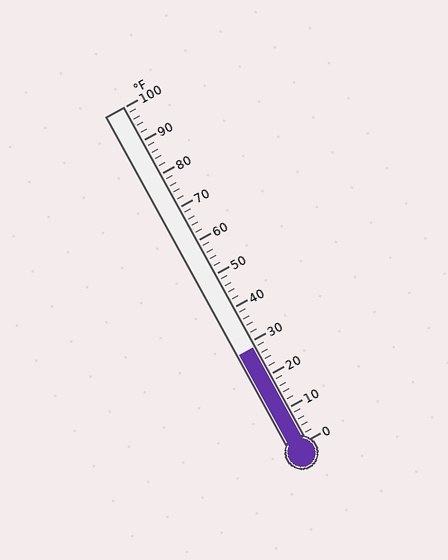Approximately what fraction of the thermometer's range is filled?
The thermometer is filled to approximately 30% of its range.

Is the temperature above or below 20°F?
The temperature is above 20°F.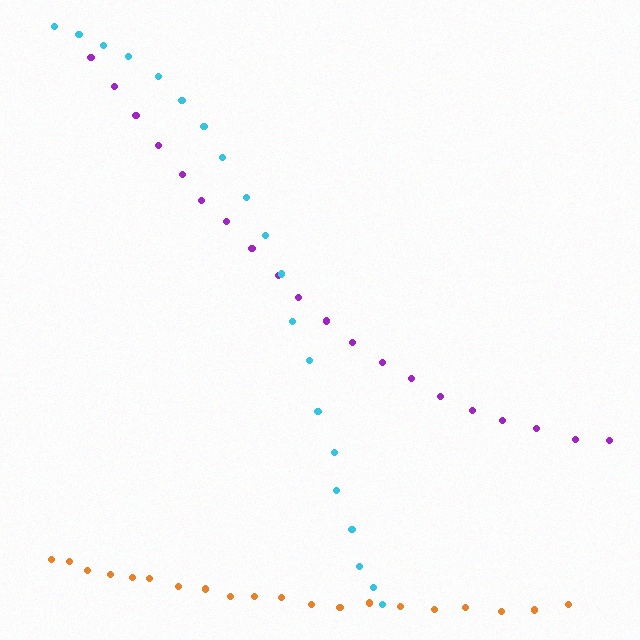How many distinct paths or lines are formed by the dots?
There are 3 distinct paths.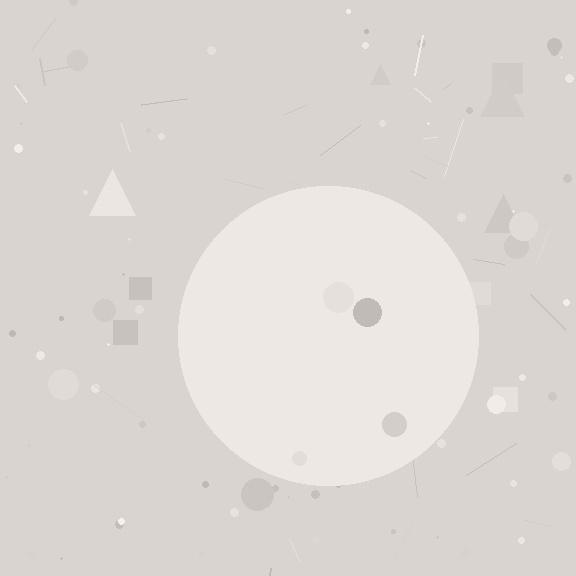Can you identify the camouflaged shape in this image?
The camouflaged shape is a circle.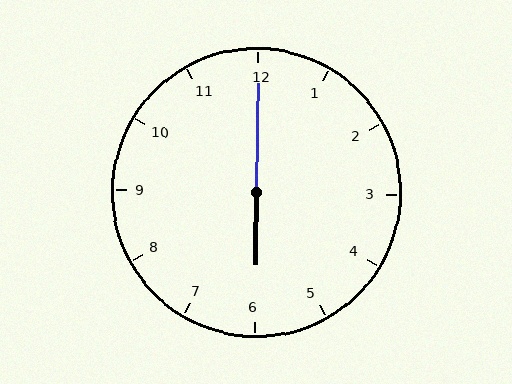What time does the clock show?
6:00.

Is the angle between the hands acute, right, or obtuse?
It is obtuse.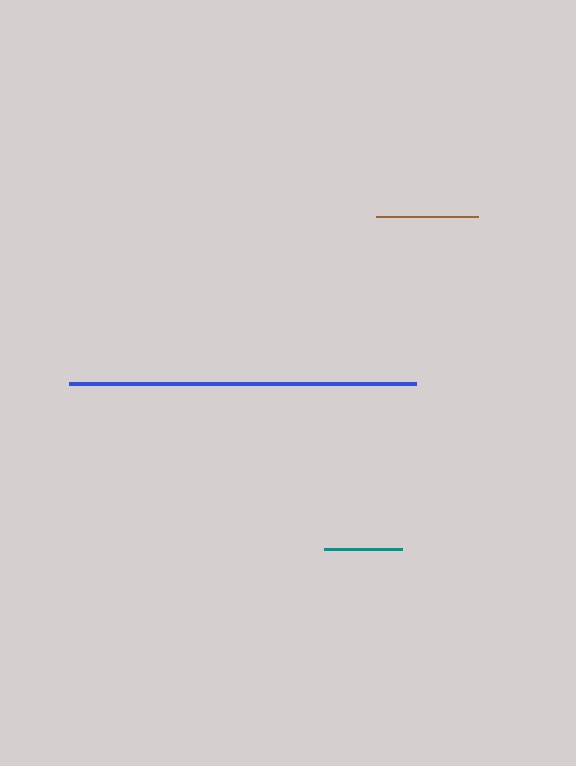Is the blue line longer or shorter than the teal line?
The blue line is longer than the teal line.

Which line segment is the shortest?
The teal line is the shortest at approximately 78 pixels.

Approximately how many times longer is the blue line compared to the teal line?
The blue line is approximately 4.4 times the length of the teal line.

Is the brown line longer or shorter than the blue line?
The blue line is longer than the brown line.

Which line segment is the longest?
The blue line is the longest at approximately 347 pixels.